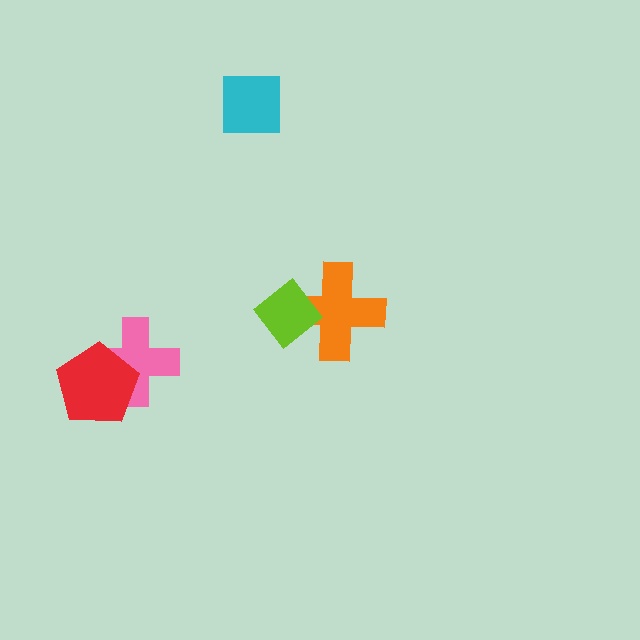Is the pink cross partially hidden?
Yes, it is partially covered by another shape.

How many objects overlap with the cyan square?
0 objects overlap with the cyan square.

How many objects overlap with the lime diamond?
1 object overlaps with the lime diamond.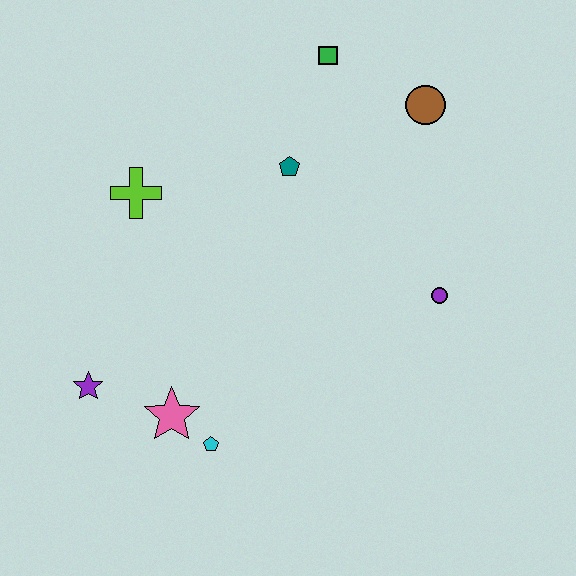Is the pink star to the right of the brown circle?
No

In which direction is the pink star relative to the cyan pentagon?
The pink star is to the left of the cyan pentagon.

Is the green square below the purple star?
No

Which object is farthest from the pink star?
The brown circle is farthest from the pink star.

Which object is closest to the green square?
The brown circle is closest to the green square.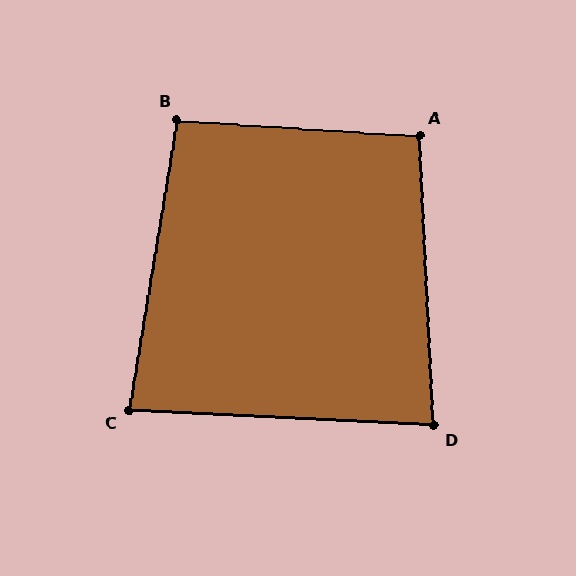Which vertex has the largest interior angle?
A, at approximately 97 degrees.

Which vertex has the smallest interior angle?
C, at approximately 83 degrees.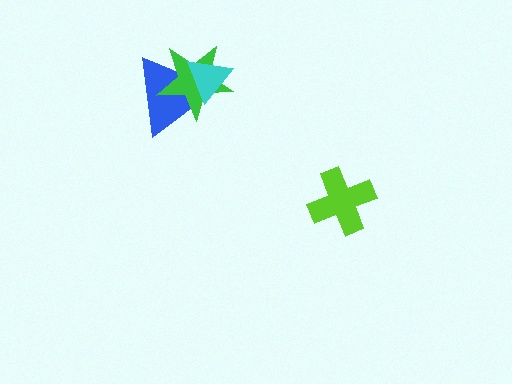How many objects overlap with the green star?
2 objects overlap with the green star.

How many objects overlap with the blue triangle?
2 objects overlap with the blue triangle.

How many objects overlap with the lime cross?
0 objects overlap with the lime cross.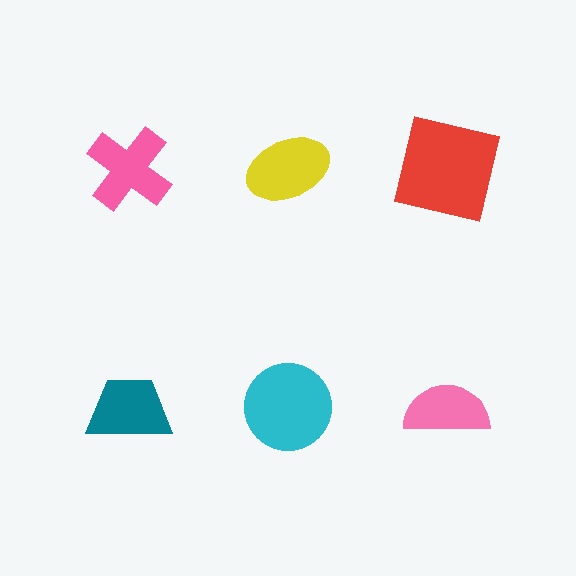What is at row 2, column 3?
A pink semicircle.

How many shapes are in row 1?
3 shapes.